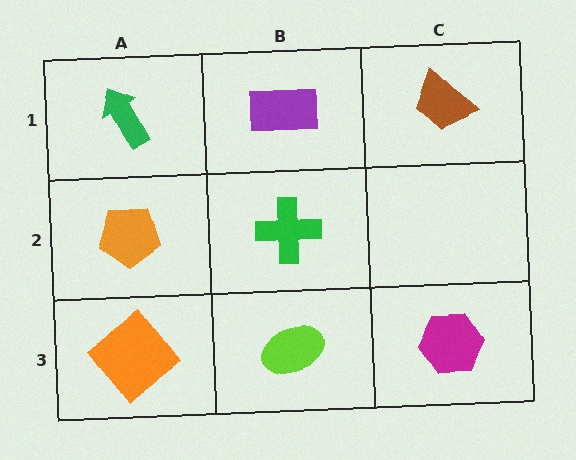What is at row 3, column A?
An orange diamond.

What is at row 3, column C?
A magenta hexagon.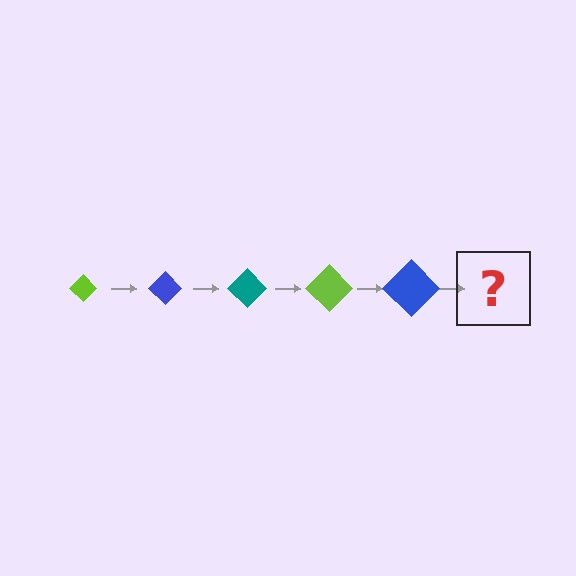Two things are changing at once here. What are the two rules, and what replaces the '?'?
The two rules are that the diamond grows larger each step and the color cycles through lime, blue, and teal. The '?' should be a teal diamond, larger than the previous one.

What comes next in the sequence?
The next element should be a teal diamond, larger than the previous one.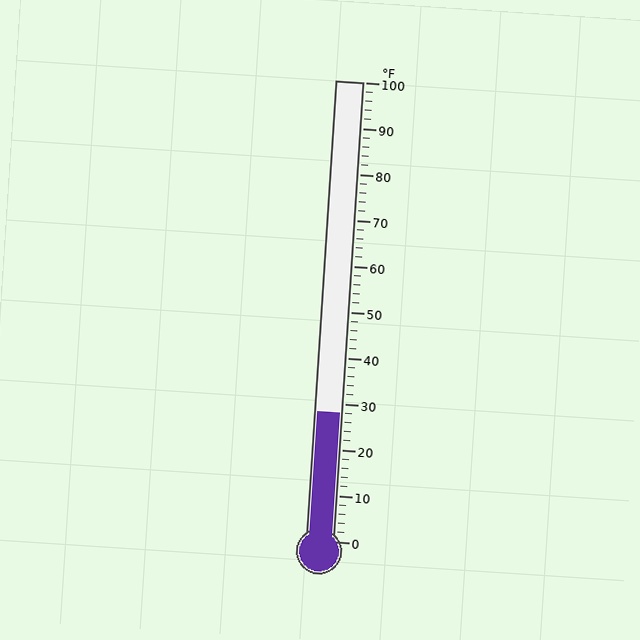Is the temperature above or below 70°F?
The temperature is below 70°F.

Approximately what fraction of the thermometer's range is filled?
The thermometer is filled to approximately 30% of its range.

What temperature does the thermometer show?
The thermometer shows approximately 28°F.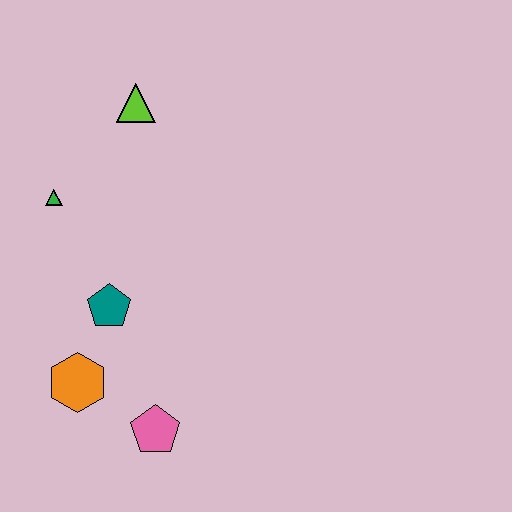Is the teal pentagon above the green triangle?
No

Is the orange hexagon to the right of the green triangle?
Yes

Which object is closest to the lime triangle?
The green triangle is closest to the lime triangle.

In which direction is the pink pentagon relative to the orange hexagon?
The pink pentagon is to the right of the orange hexagon.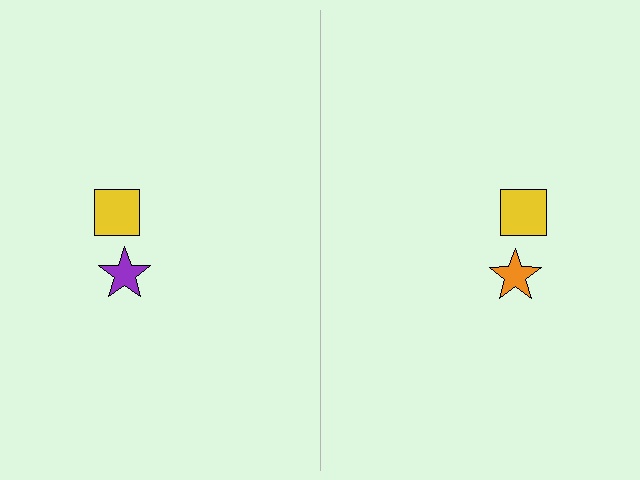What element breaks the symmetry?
The orange star on the right side breaks the symmetry — its mirror counterpart is purple.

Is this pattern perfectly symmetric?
No, the pattern is not perfectly symmetric. The orange star on the right side breaks the symmetry — its mirror counterpart is purple.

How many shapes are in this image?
There are 4 shapes in this image.